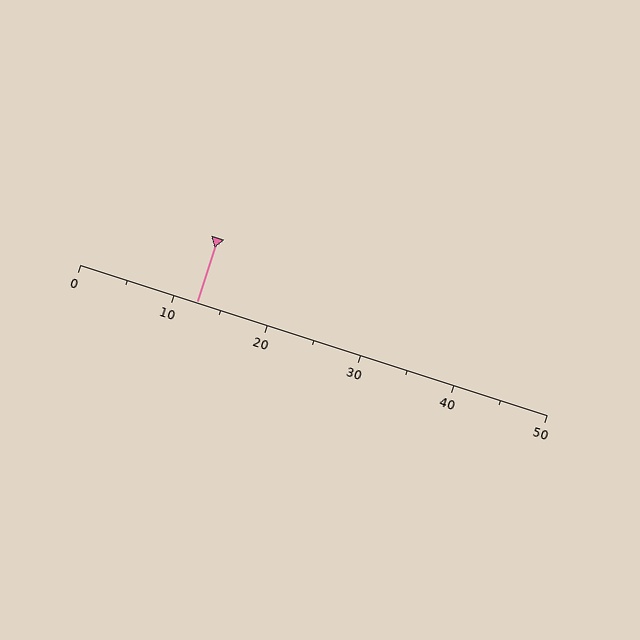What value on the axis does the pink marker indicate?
The marker indicates approximately 12.5.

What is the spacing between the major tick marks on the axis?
The major ticks are spaced 10 apart.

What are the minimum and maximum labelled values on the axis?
The axis runs from 0 to 50.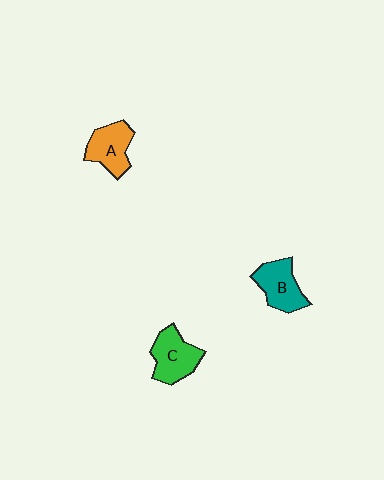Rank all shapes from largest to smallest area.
From largest to smallest: C (green), B (teal), A (orange).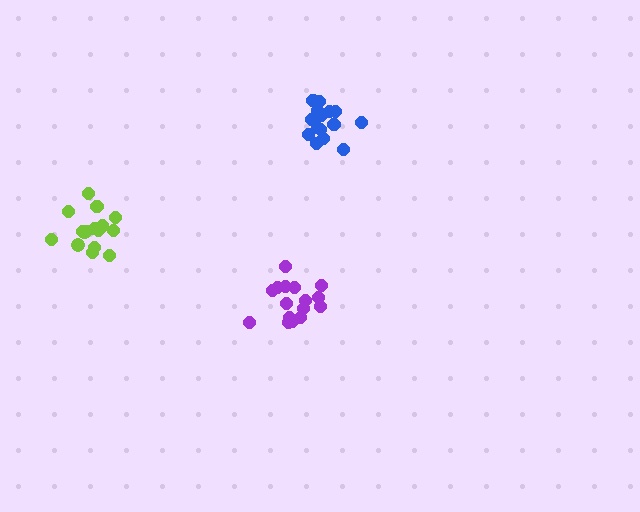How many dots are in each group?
Group 1: 15 dots, Group 2: 16 dots, Group 3: 16 dots (47 total).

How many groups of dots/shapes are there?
There are 3 groups.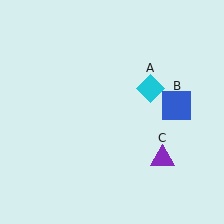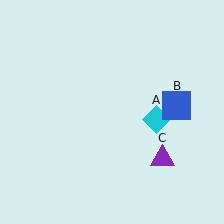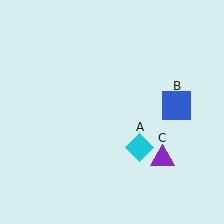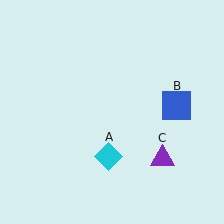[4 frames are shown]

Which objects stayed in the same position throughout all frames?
Blue square (object B) and purple triangle (object C) remained stationary.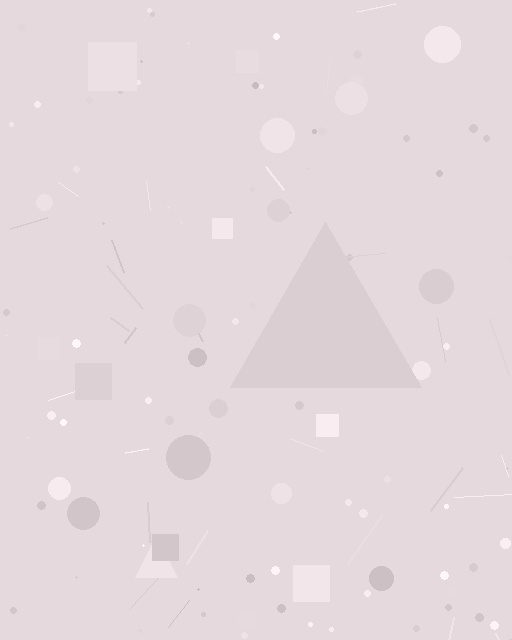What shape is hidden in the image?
A triangle is hidden in the image.